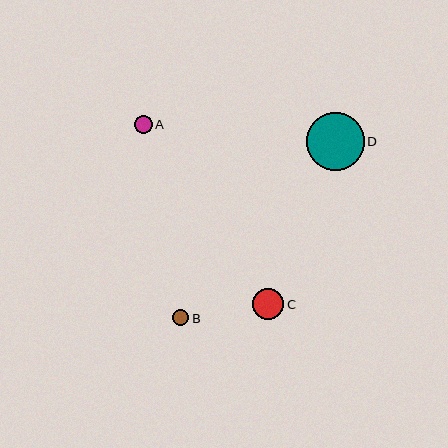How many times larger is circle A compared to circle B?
Circle A is approximately 1.1 times the size of circle B.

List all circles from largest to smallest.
From largest to smallest: D, C, A, B.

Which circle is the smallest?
Circle B is the smallest with a size of approximately 16 pixels.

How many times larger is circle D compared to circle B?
Circle D is approximately 3.5 times the size of circle B.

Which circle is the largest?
Circle D is the largest with a size of approximately 57 pixels.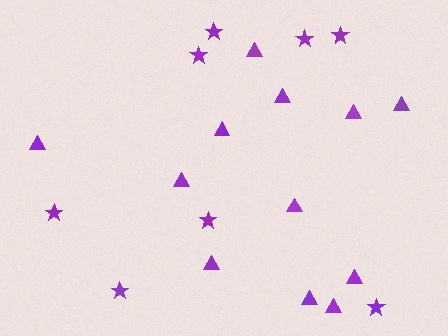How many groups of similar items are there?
There are 2 groups: one group of stars (8) and one group of triangles (12).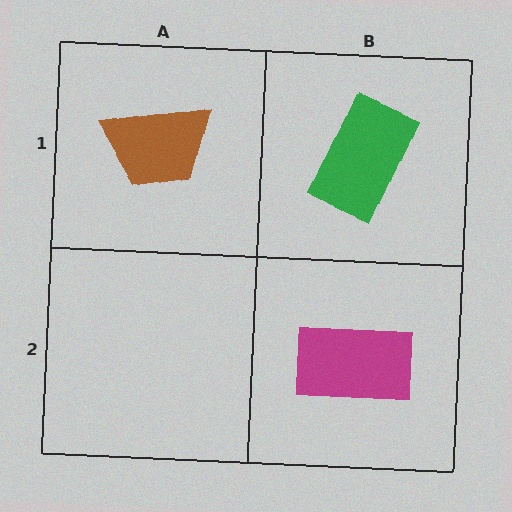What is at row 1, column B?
A green rectangle.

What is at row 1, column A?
A brown trapezoid.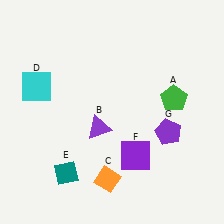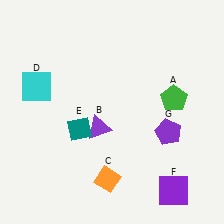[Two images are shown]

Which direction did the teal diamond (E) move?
The teal diamond (E) moved up.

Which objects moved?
The objects that moved are: the teal diamond (E), the purple square (F).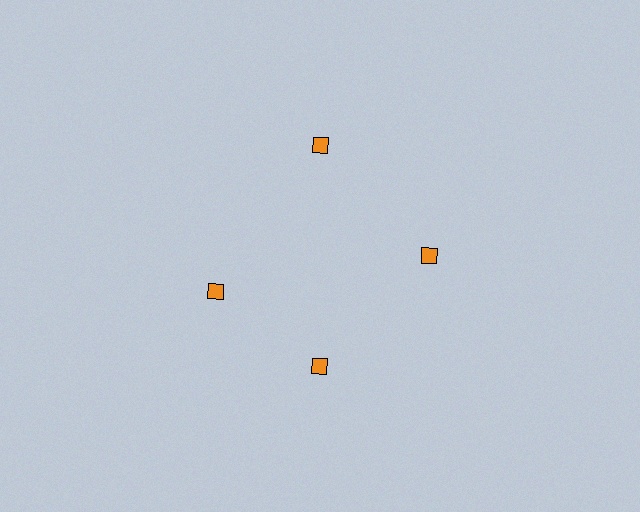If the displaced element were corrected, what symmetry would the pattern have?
It would have 4-fold rotational symmetry — the pattern would map onto itself every 90 degrees.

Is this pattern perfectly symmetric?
No. The 4 orange diamonds are arranged in a ring, but one element near the 9 o'clock position is rotated out of alignment along the ring, breaking the 4-fold rotational symmetry.